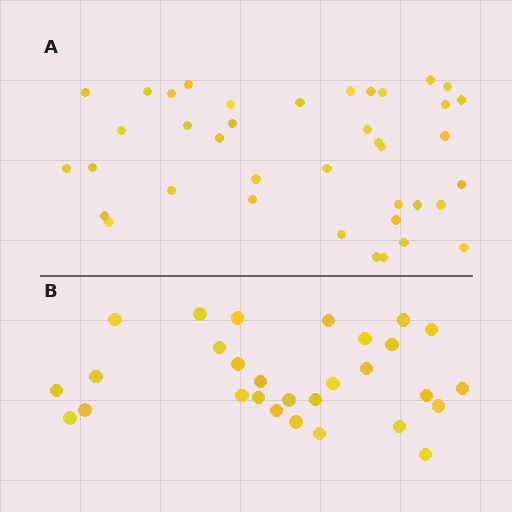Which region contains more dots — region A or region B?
Region A (the top region) has more dots.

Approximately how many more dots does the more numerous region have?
Region A has roughly 10 or so more dots than region B.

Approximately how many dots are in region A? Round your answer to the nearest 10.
About 40 dots. (The exact count is 39, which rounds to 40.)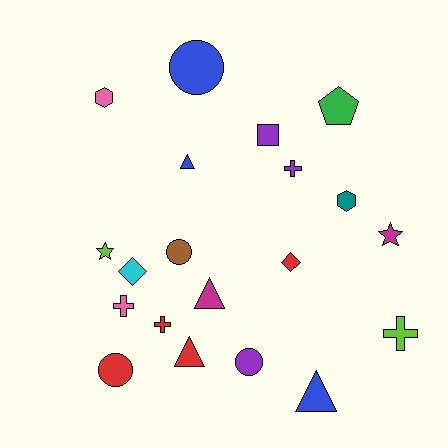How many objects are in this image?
There are 20 objects.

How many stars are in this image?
There are 2 stars.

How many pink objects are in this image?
There are 2 pink objects.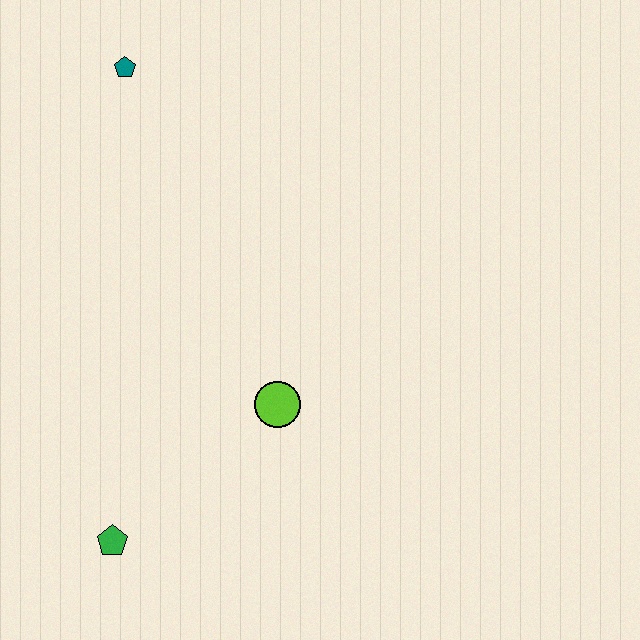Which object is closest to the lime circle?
The green pentagon is closest to the lime circle.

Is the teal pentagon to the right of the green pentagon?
Yes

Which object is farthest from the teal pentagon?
The green pentagon is farthest from the teal pentagon.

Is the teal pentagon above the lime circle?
Yes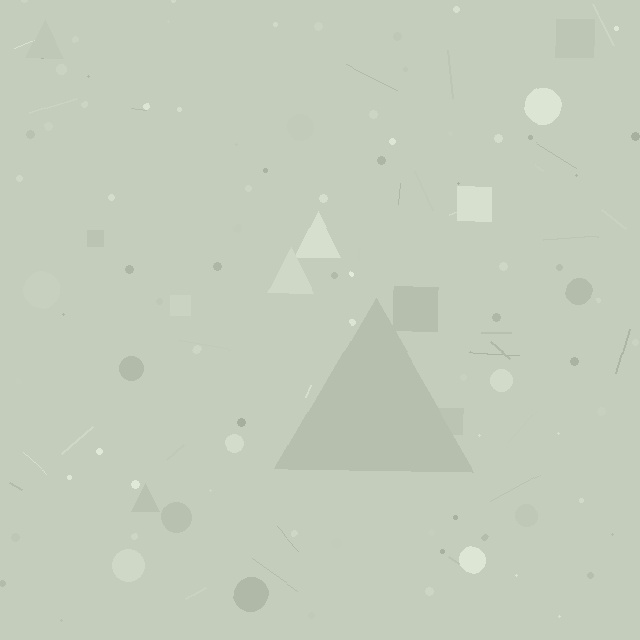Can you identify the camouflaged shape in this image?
The camouflaged shape is a triangle.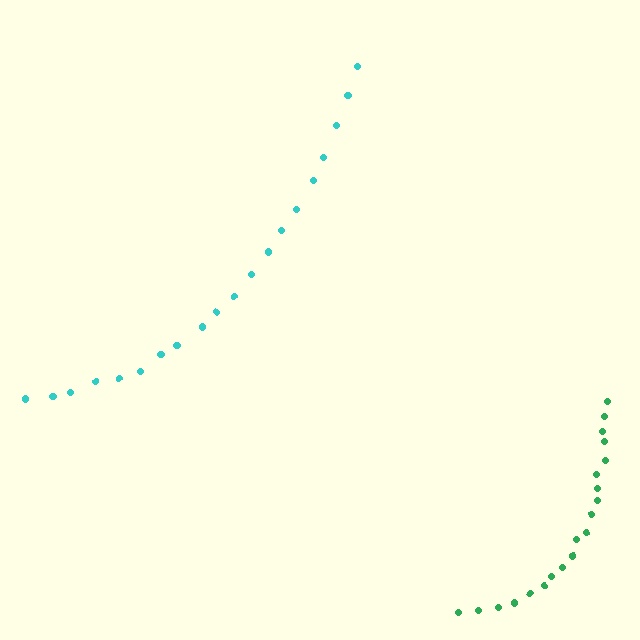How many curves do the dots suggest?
There are 2 distinct paths.